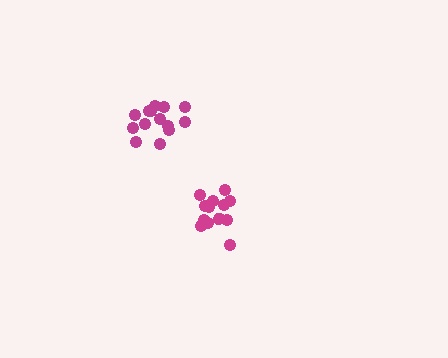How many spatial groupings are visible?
There are 2 spatial groupings.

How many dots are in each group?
Group 1: 14 dots, Group 2: 14 dots (28 total).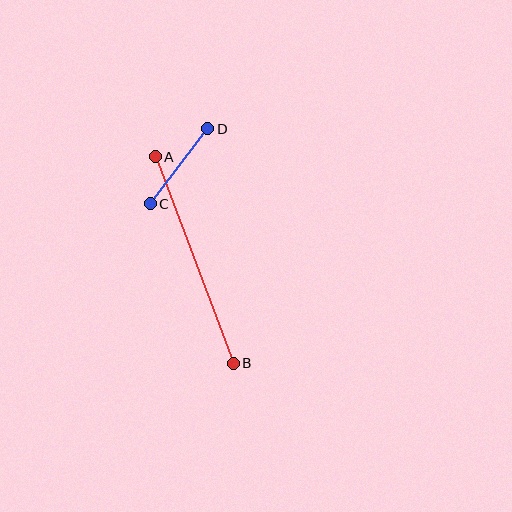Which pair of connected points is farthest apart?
Points A and B are farthest apart.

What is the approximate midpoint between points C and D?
The midpoint is at approximately (179, 166) pixels.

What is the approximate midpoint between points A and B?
The midpoint is at approximately (194, 260) pixels.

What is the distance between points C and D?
The distance is approximately 95 pixels.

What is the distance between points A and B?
The distance is approximately 221 pixels.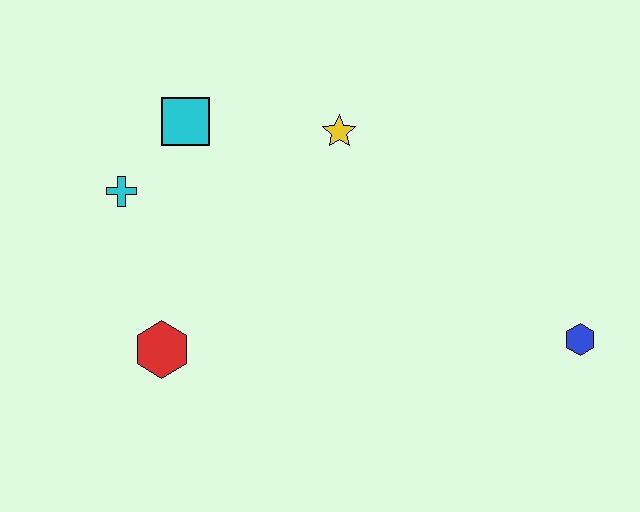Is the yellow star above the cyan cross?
Yes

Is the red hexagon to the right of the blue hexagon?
No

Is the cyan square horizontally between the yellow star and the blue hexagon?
No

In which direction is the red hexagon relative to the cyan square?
The red hexagon is below the cyan square.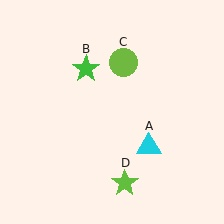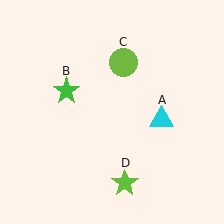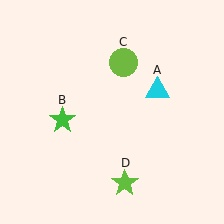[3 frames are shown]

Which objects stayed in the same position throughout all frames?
Lime circle (object C) and lime star (object D) remained stationary.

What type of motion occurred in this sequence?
The cyan triangle (object A), green star (object B) rotated counterclockwise around the center of the scene.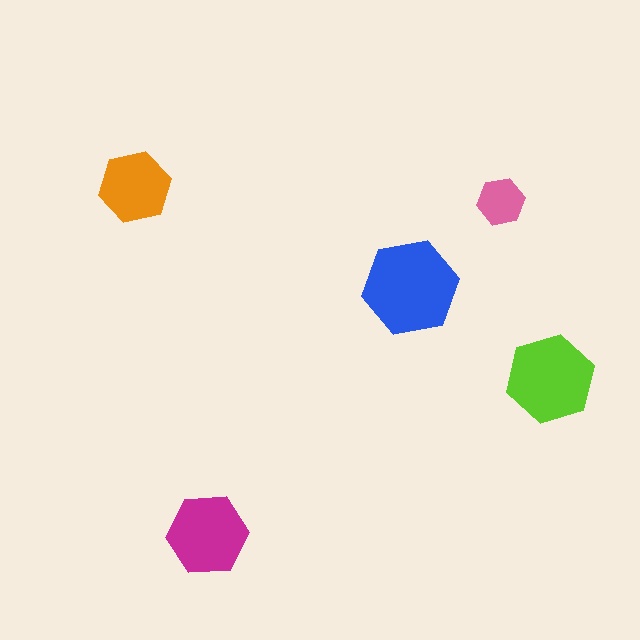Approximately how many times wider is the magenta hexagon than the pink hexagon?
About 1.5 times wider.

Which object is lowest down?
The magenta hexagon is bottommost.